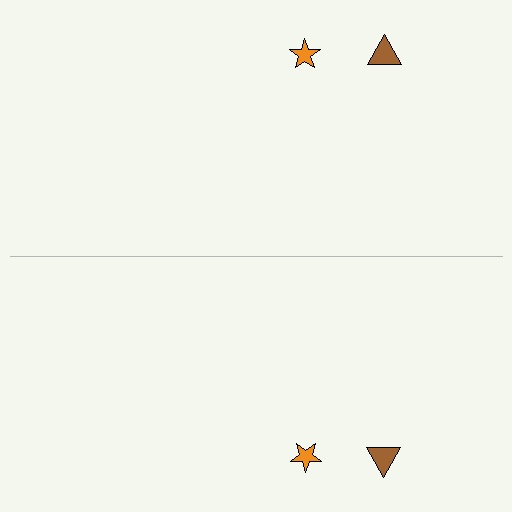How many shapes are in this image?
There are 4 shapes in this image.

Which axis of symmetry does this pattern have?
The pattern has a horizontal axis of symmetry running through the center of the image.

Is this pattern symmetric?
Yes, this pattern has bilateral (reflection) symmetry.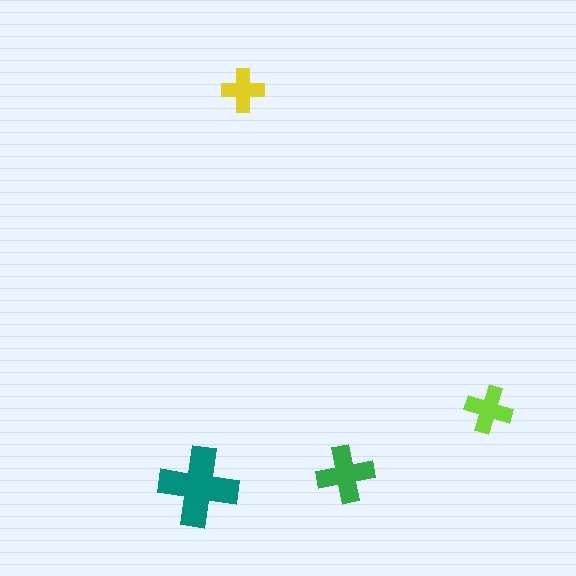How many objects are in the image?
There are 4 objects in the image.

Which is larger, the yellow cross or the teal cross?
The teal one.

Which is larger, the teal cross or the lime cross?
The teal one.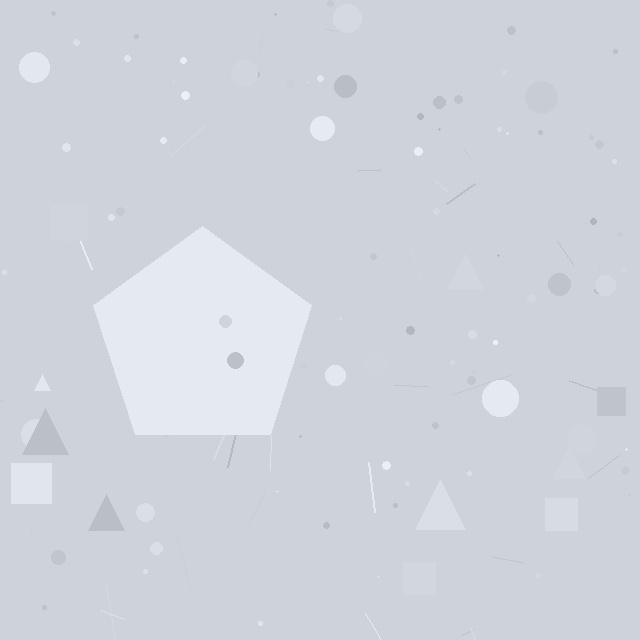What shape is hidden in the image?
A pentagon is hidden in the image.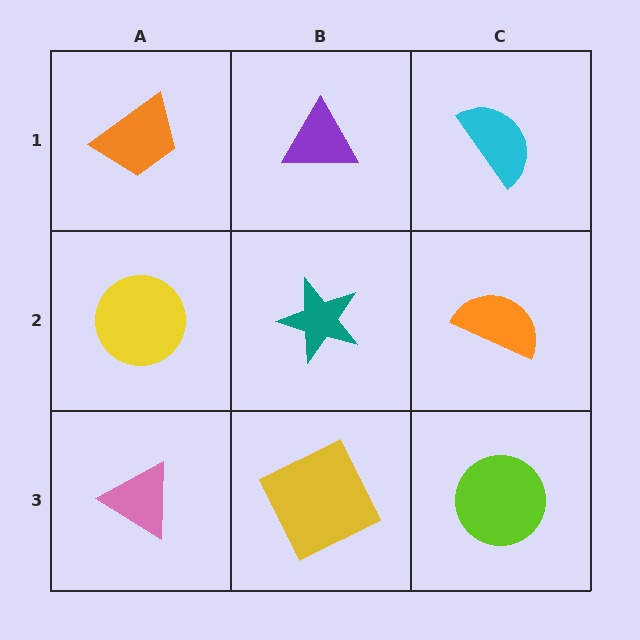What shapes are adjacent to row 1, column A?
A yellow circle (row 2, column A), a purple triangle (row 1, column B).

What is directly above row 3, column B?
A teal star.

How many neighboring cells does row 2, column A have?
3.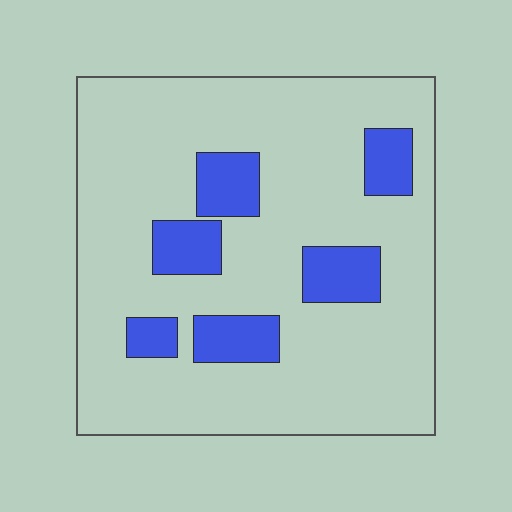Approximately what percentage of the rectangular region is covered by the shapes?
Approximately 15%.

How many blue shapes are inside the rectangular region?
6.